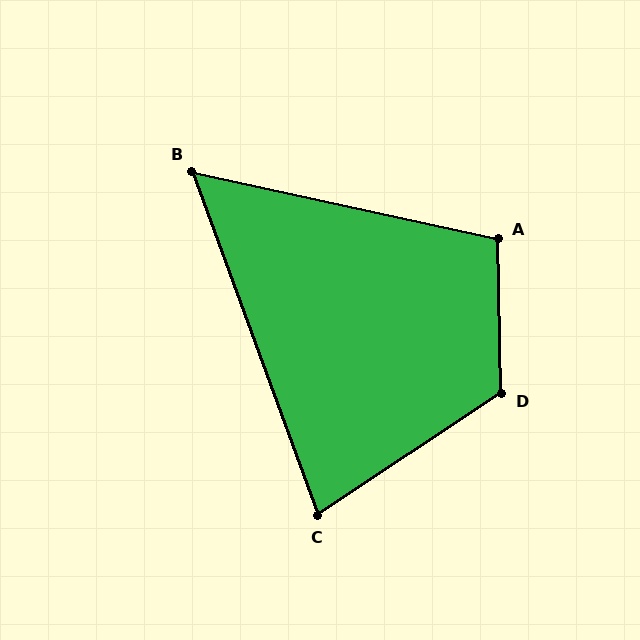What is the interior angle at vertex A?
Approximately 104 degrees (obtuse).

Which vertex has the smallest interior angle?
B, at approximately 58 degrees.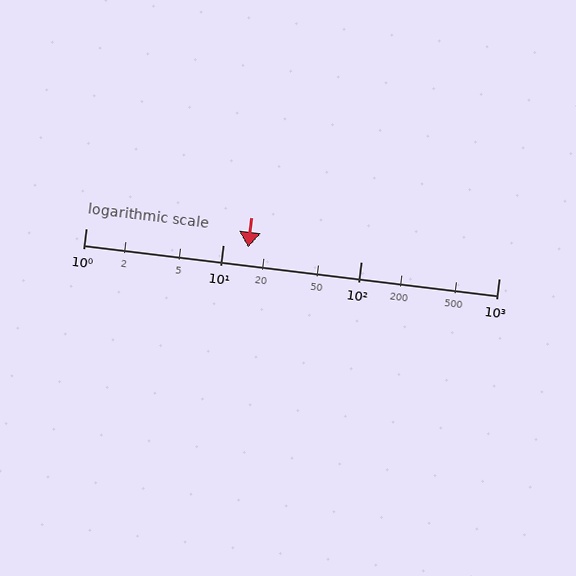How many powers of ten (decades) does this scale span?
The scale spans 3 decades, from 1 to 1000.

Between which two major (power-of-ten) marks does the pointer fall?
The pointer is between 10 and 100.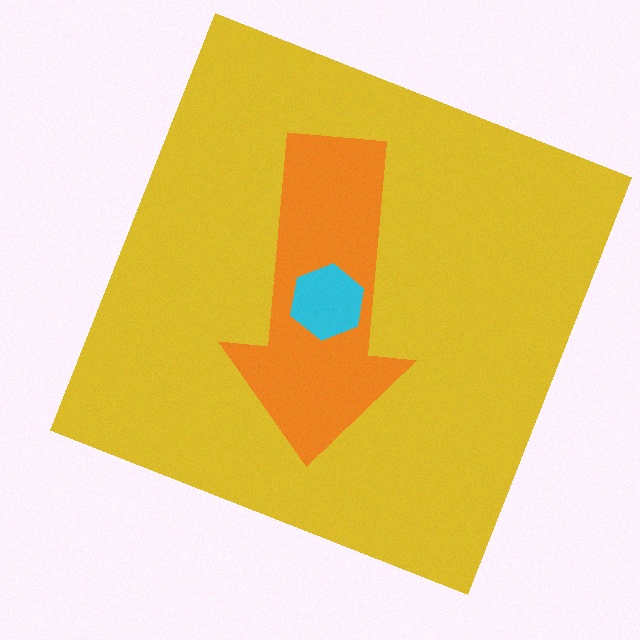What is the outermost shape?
The yellow square.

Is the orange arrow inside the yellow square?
Yes.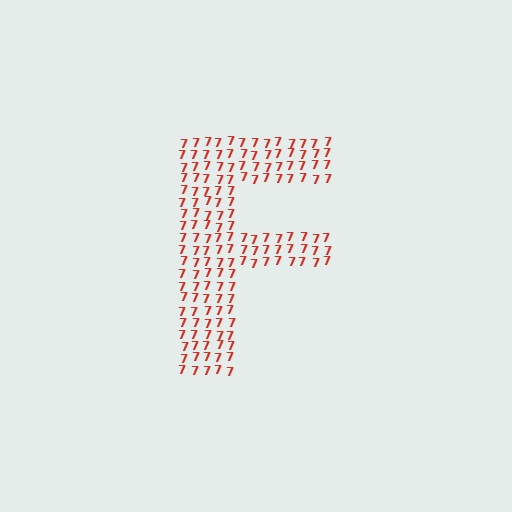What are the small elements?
The small elements are digit 7's.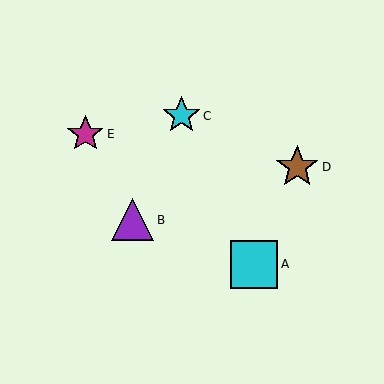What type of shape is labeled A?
Shape A is a cyan square.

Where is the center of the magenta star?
The center of the magenta star is at (85, 134).